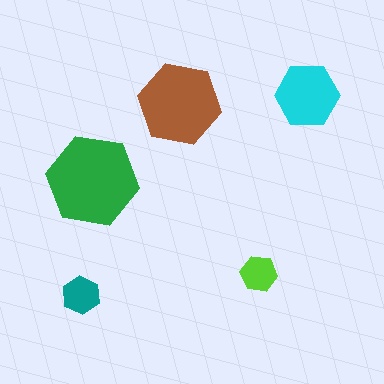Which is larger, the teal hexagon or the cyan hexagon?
The cyan one.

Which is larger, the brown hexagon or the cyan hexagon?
The brown one.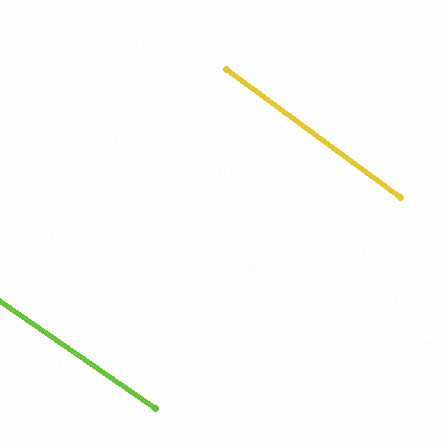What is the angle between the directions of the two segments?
Approximately 2 degrees.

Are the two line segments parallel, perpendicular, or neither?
Parallel — their directions differ by only 1.9°.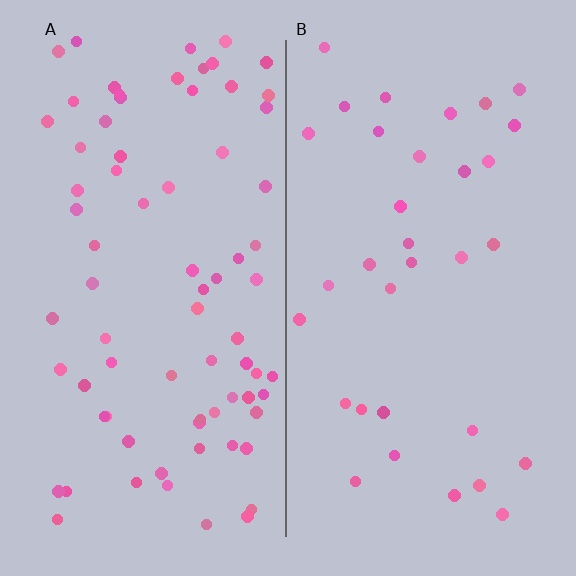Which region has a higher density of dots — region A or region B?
A (the left).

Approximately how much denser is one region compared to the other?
Approximately 2.3× — region A over region B.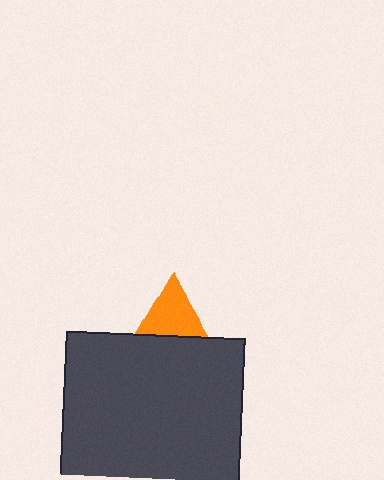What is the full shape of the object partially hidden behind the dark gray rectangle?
The partially hidden object is an orange triangle.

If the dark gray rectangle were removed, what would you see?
You would see the complete orange triangle.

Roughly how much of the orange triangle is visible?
A small part of it is visible (roughly 36%).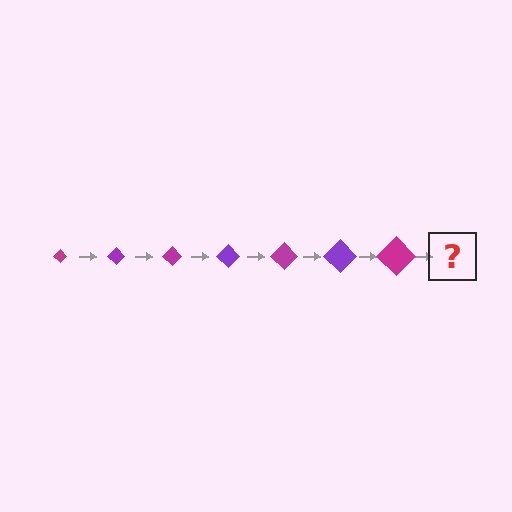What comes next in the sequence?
The next element should be a purple diamond, larger than the previous one.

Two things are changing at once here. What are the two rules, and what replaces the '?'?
The two rules are that the diamond grows larger each step and the color cycles through magenta and purple. The '?' should be a purple diamond, larger than the previous one.